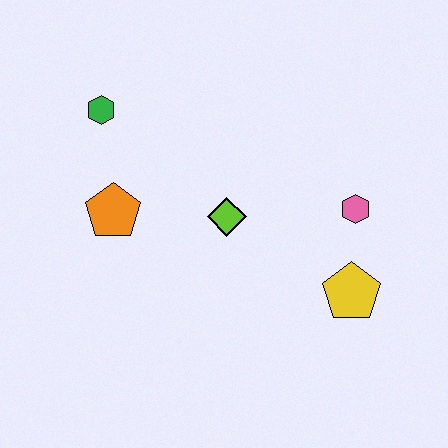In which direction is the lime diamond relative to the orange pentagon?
The lime diamond is to the right of the orange pentagon.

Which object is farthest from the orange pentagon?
The yellow pentagon is farthest from the orange pentagon.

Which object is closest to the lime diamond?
The orange pentagon is closest to the lime diamond.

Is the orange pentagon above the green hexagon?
No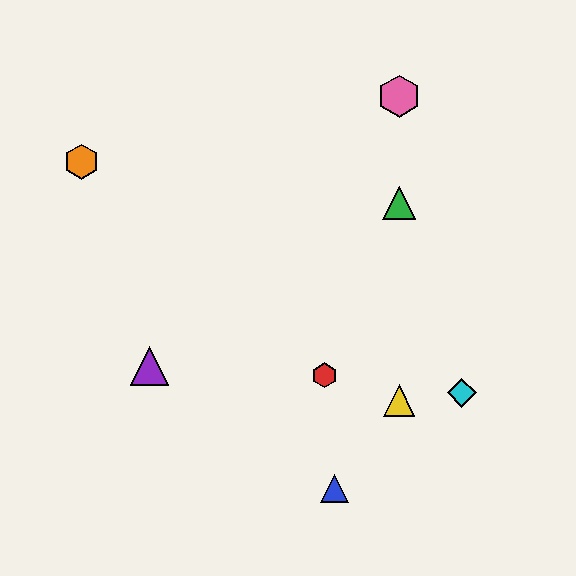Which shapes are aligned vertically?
The green triangle, the yellow triangle, the pink hexagon are aligned vertically.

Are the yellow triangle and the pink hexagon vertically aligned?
Yes, both are at x≈399.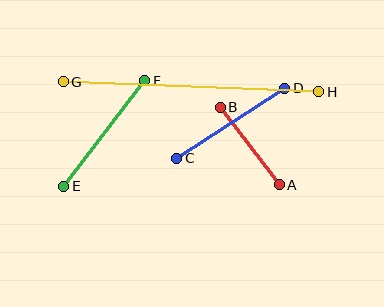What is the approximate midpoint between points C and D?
The midpoint is at approximately (231, 123) pixels.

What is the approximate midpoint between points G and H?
The midpoint is at approximately (191, 87) pixels.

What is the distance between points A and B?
The distance is approximately 97 pixels.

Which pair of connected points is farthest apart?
Points G and H are farthest apart.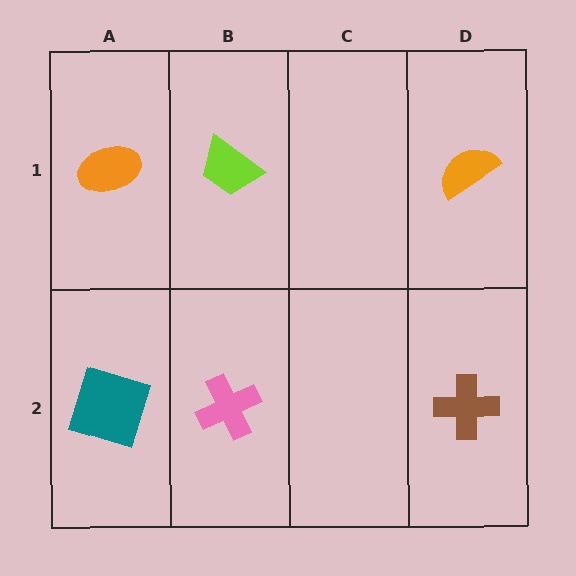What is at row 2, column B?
A pink cross.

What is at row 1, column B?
A lime trapezoid.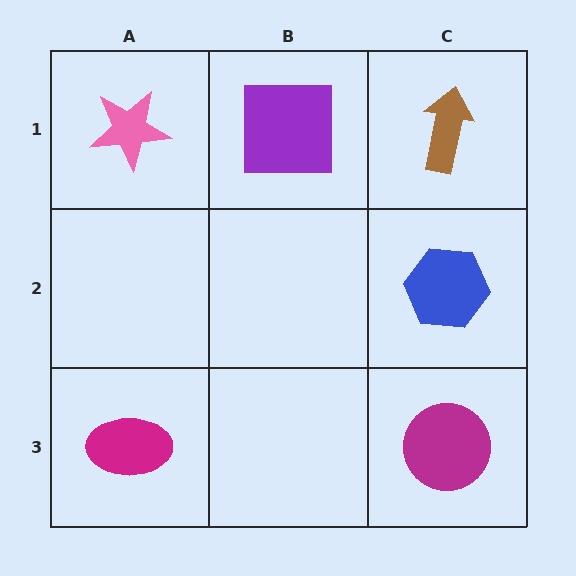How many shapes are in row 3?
2 shapes.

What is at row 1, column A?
A pink star.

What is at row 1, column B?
A purple square.